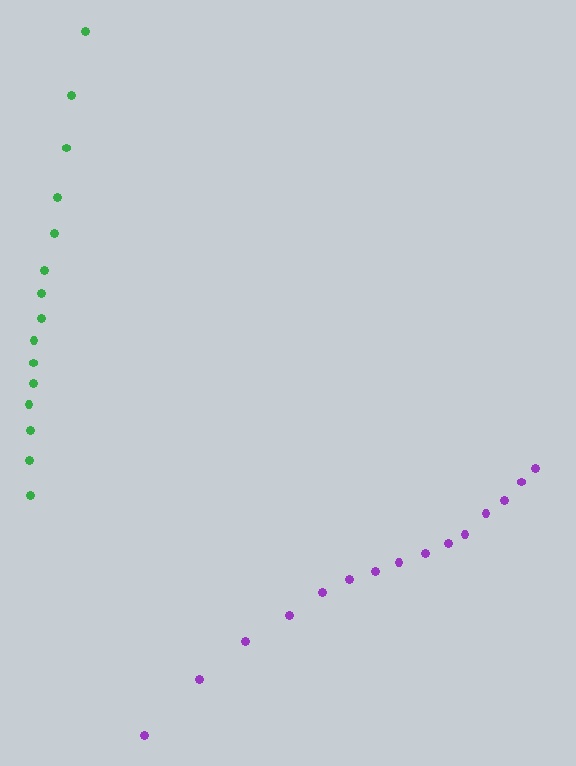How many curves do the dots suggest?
There are 2 distinct paths.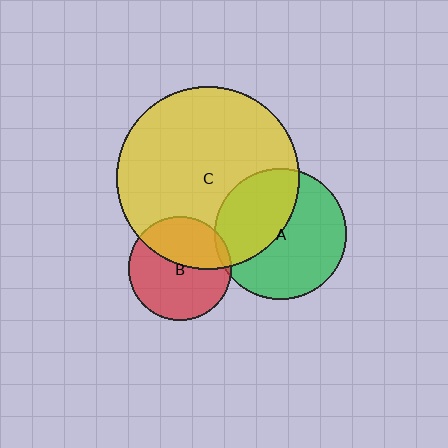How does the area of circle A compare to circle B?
Approximately 1.6 times.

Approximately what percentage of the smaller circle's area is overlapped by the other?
Approximately 40%.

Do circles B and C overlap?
Yes.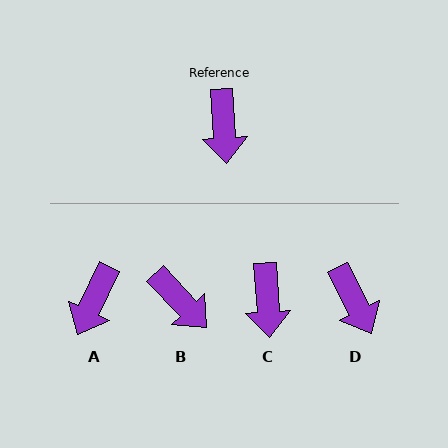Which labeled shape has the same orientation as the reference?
C.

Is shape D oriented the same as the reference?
No, it is off by about 24 degrees.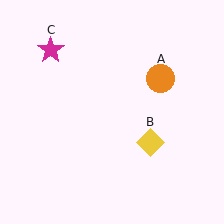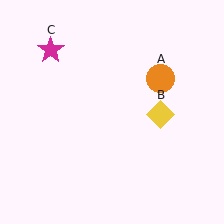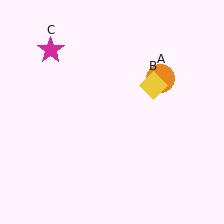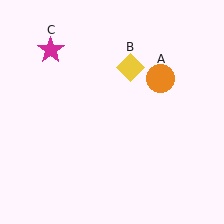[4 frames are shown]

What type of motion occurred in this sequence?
The yellow diamond (object B) rotated counterclockwise around the center of the scene.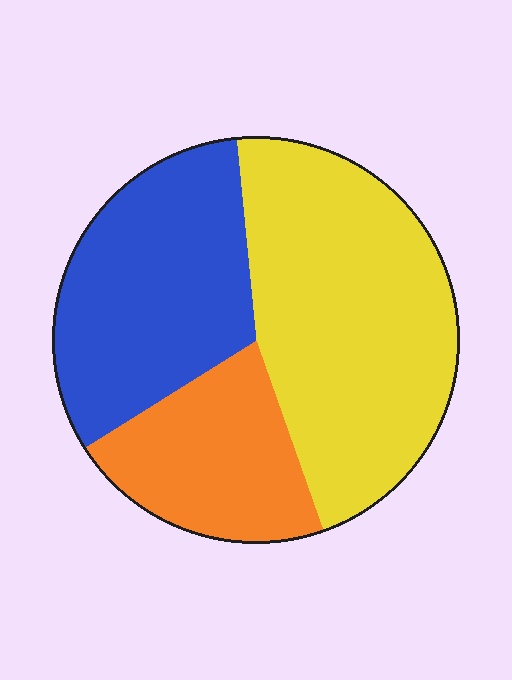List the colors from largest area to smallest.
From largest to smallest: yellow, blue, orange.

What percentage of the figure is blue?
Blue takes up about one third (1/3) of the figure.